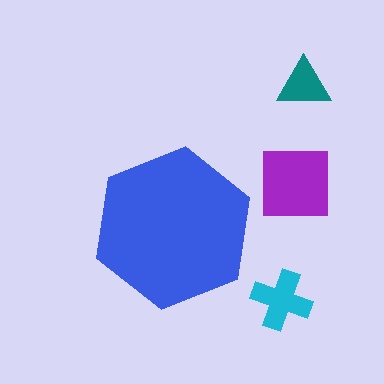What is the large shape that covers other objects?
A blue hexagon.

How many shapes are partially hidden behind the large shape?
0 shapes are partially hidden.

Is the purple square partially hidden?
No, the purple square is fully visible.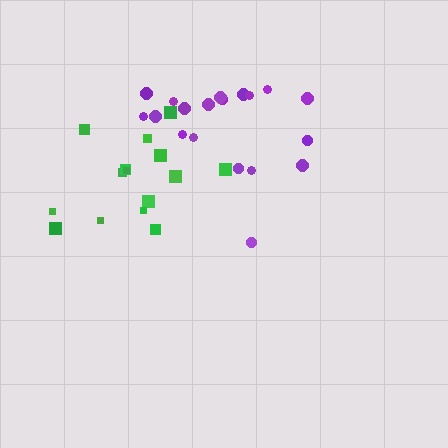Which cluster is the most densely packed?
Green.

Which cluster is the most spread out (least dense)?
Purple.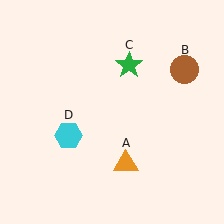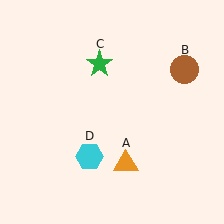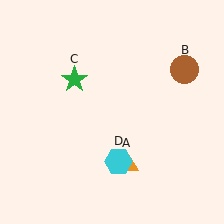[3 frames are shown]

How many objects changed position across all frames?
2 objects changed position: green star (object C), cyan hexagon (object D).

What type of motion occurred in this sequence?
The green star (object C), cyan hexagon (object D) rotated counterclockwise around the center of the scene.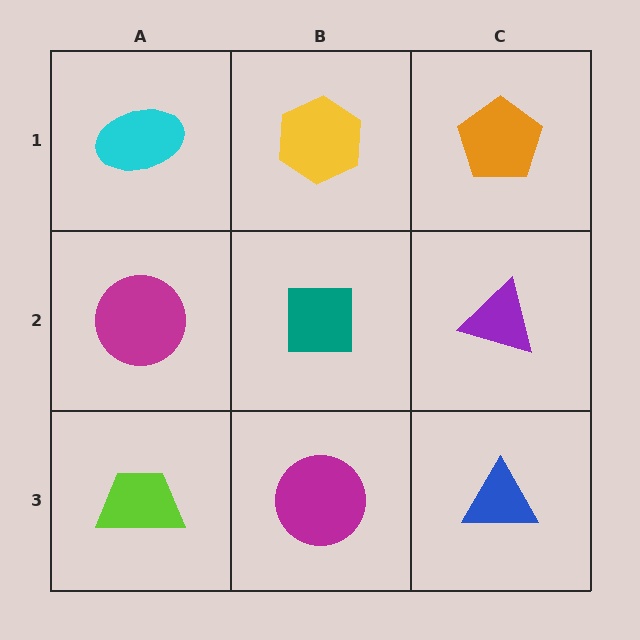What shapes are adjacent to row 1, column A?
A magenta circle (row 2, column A), a yellow hexagon (row 1, column B).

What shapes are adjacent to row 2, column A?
A cyan ellipse (row 1, column A), a lime trapezoid (row 3, column A), a teal square (row 2, column B).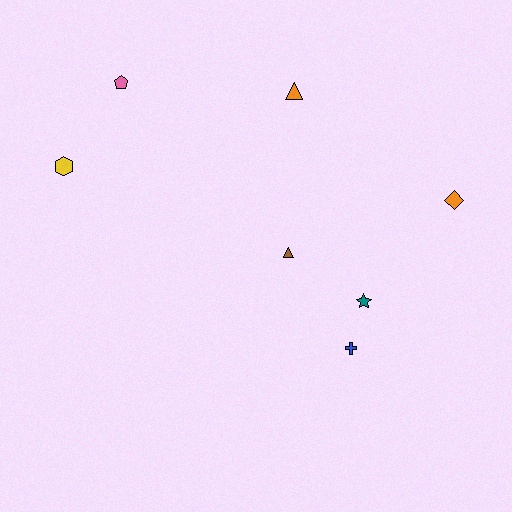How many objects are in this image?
There are 7 objects.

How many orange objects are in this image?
There are 2 orange objects.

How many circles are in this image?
There are no circles.